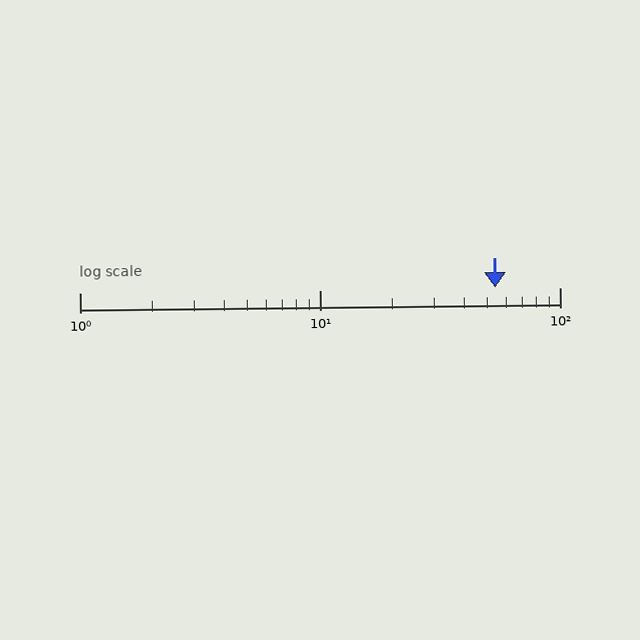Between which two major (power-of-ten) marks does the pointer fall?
The pointer is between 10 and 100.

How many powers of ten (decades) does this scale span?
The scale spans 2 decades, from 1 to 100.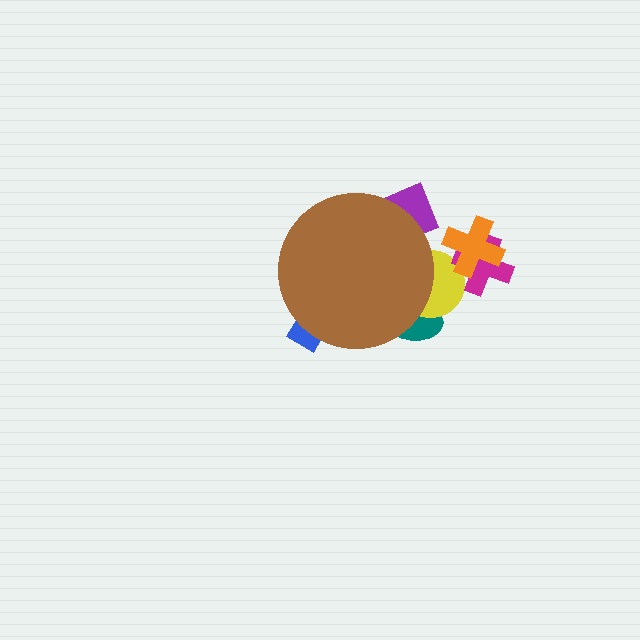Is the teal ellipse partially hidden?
Yes, the teal ellipse is partially hidden behind the brown circle.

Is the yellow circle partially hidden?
Yes, the yellow circle is partially hidden behind the brown circle.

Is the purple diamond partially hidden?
Yes, the purple diamond is partially hidden behind the brown circle.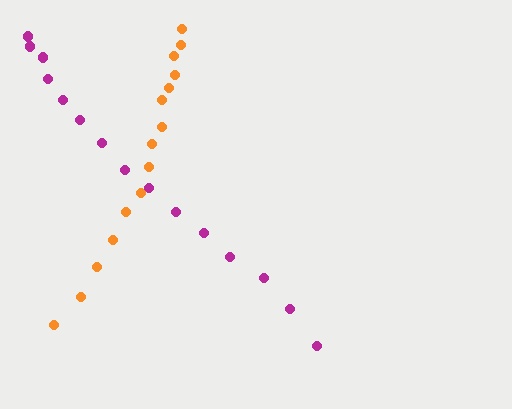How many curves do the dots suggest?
There are 2 distinct paths.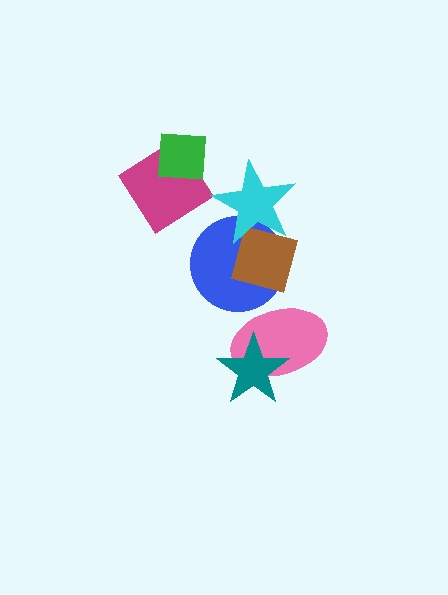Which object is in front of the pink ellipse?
The teal star is in front of the pink ellipse.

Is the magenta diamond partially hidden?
Yes, it is partially covered by another shape.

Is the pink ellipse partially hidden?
Yes, it is partially covered by another shape.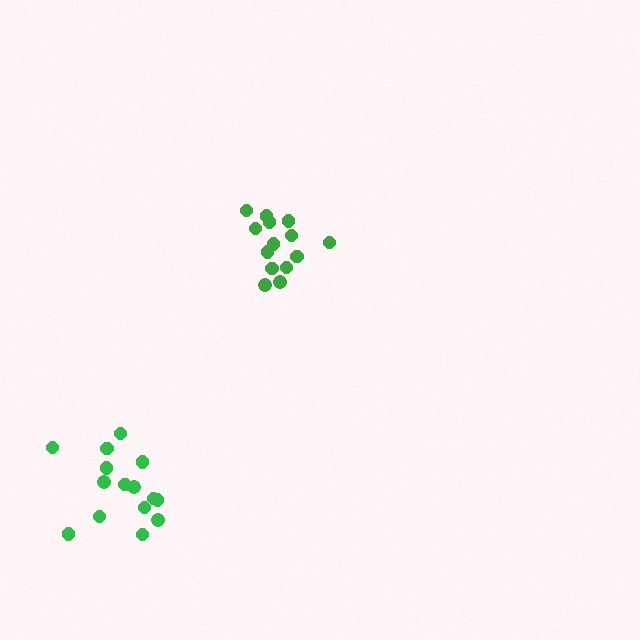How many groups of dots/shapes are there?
There are 2 groups.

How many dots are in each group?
Group 1: 14 dots, Group 2: 15 dots (29 total).